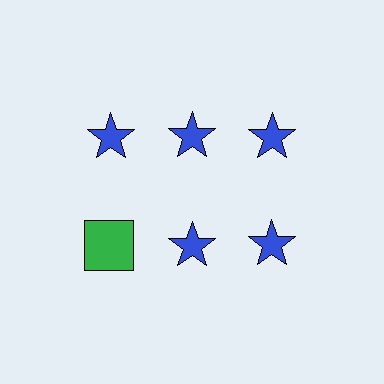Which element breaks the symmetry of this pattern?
The green square in the second row, leftmost column breaks the symmetry. All other shapes are blue stars.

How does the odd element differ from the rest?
It differs in both color (green instead of blue) and shape (square instead of star).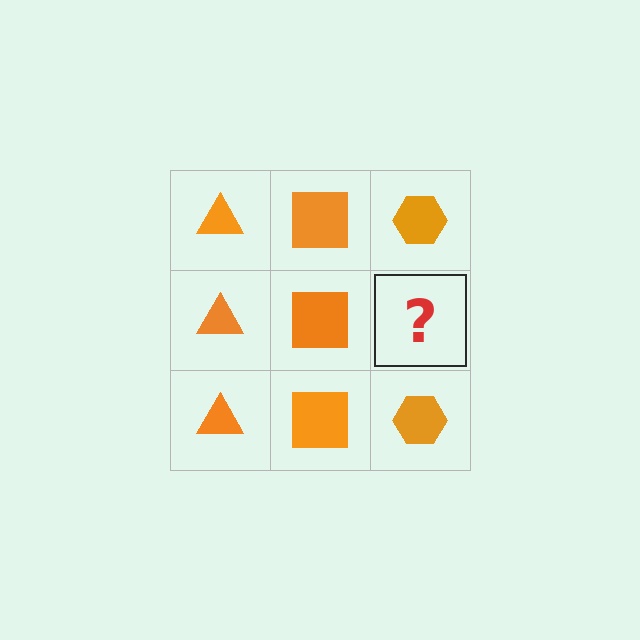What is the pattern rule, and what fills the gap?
The rule is that each column has a consistent shape. The gap should be filled with an orange hexagon.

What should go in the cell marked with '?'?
The missing cell should contain an orange hexagon.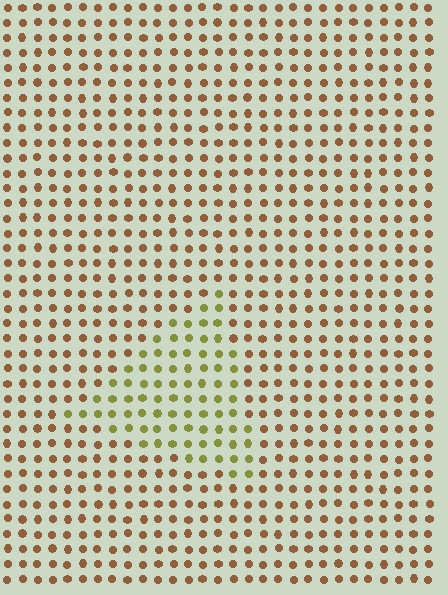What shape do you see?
I see a triangle.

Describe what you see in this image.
The image is filled with small brown elements in a uniform arrangement. A triangle-shaped region is visible where the elements are tinted to a slightly different hue, forming a subtle color boundary.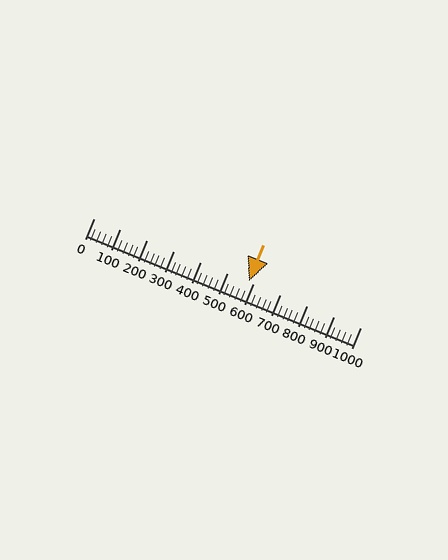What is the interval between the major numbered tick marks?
The major tick marks are spaced 100 units apart.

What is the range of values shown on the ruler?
The ruler shows values from 0 to 1000.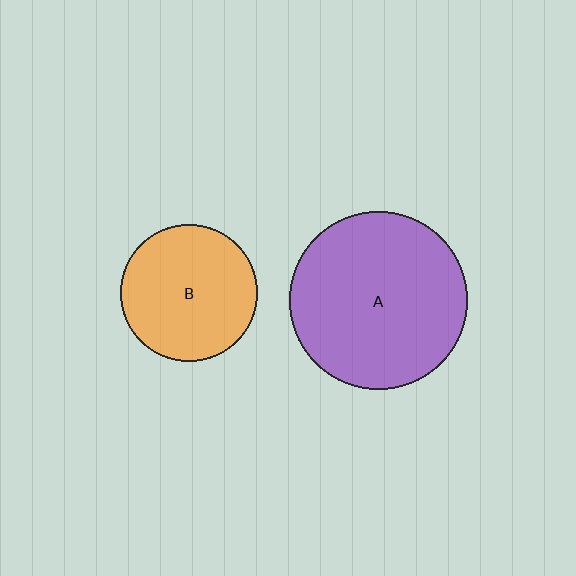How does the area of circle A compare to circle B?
Approximately 1.7 times.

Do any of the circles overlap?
No, none of the circles overlap.